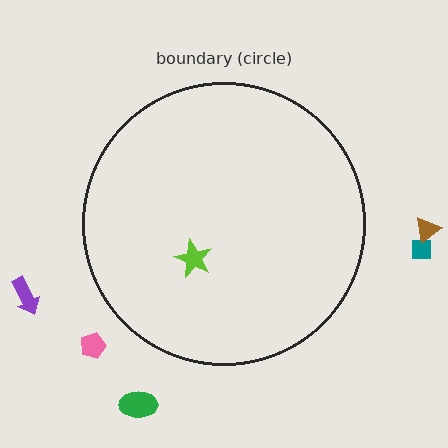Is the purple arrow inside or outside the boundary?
Outside.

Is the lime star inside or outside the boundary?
Inside.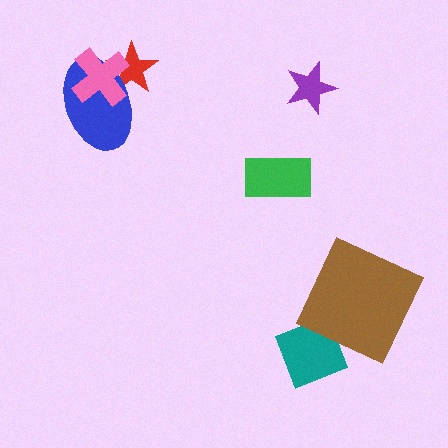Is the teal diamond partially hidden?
Yes, it is partially covered by another shape.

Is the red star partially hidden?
Yes, it is partially covered by another shape.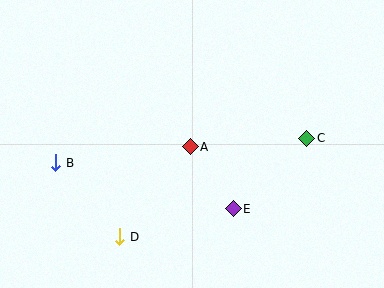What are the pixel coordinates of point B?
Point B is at (56, 163).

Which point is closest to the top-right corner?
Point C is closest to the top-right corner.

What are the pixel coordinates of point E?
Point E is at (233, 209).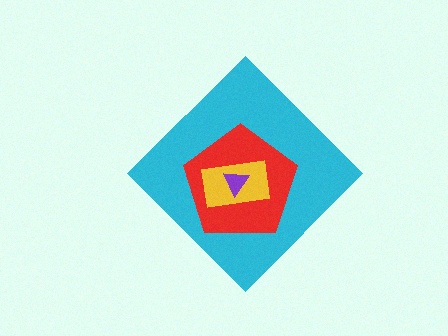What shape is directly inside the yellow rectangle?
The purple triangle.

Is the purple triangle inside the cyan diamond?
Yes.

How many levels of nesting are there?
4.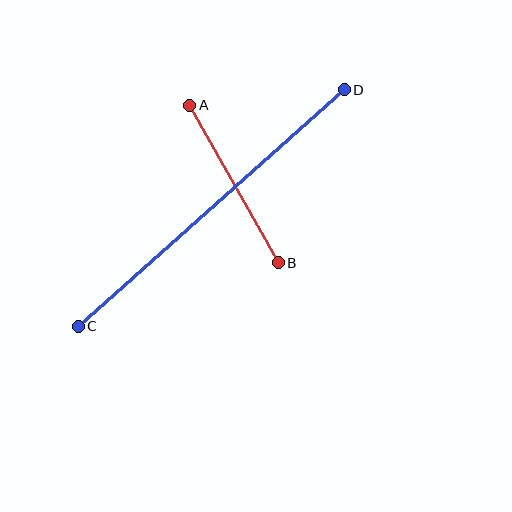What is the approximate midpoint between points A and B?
The midpoint is at approximately (234, 184) pixels.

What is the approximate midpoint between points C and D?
The midpoint is at approximately (211, 208) pixels.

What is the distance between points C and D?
The distance is approximately 356 pixels.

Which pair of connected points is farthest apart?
Points C and D are farthest apart.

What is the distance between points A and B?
The distance is approximately 181 pixels.